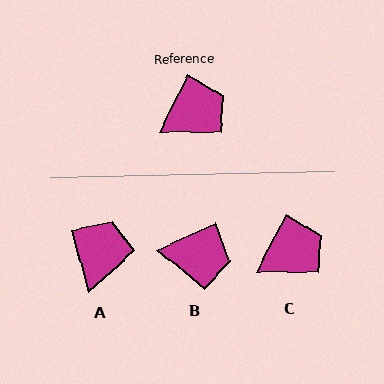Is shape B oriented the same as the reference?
No, it is off by about 39 degrees.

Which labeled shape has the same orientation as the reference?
C.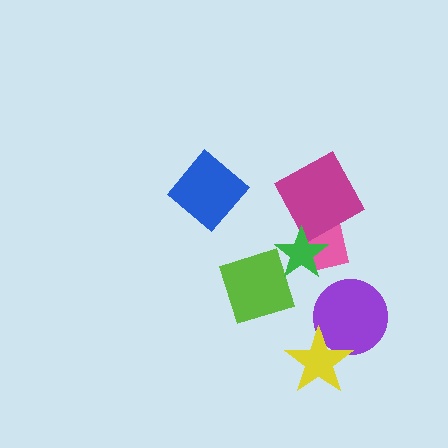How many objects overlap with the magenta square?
1 object overlaps with the magenta square.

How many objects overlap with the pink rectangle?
2 objects overlap with the pink rectangle.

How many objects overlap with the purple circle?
1 object overlaps with the purple circle.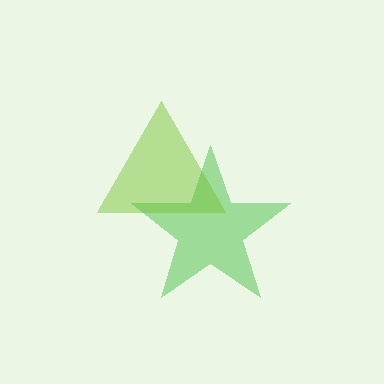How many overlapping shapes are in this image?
There are 2 overlapping shapes in the image.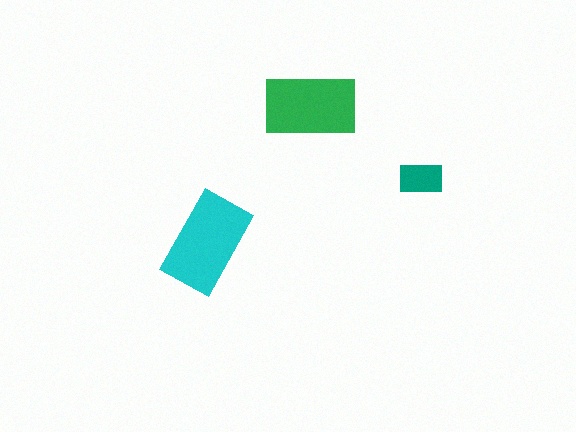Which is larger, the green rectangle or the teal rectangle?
The green one.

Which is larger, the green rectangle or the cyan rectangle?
The cyan one.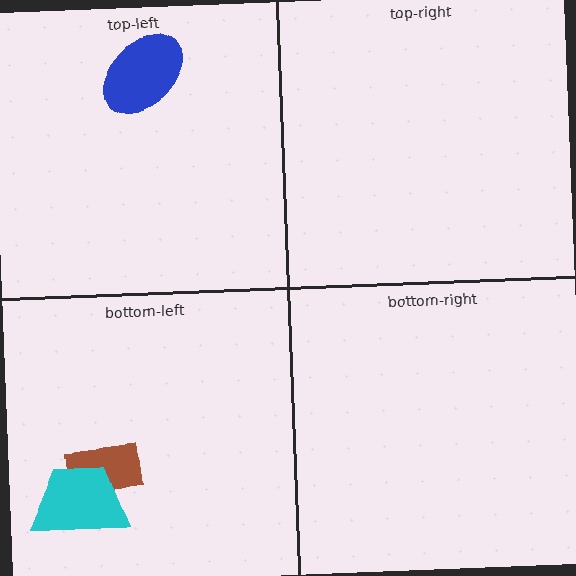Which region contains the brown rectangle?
The bottom-left region.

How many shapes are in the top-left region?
1.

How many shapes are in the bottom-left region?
2.